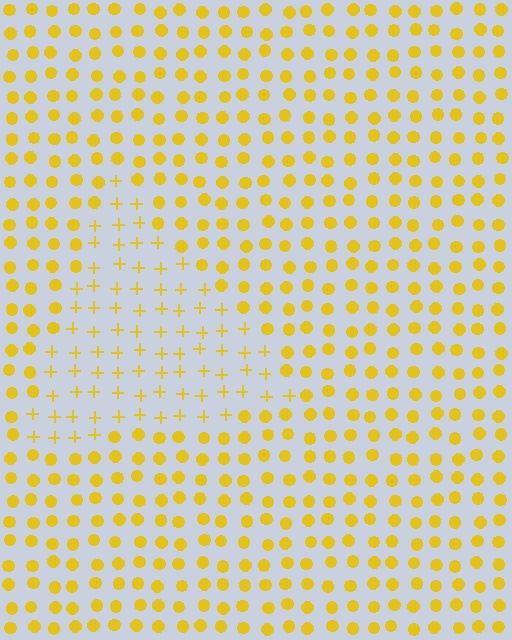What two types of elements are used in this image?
The image uses plus signs inside the triangle region and circles outside it.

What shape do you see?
I see a triangle.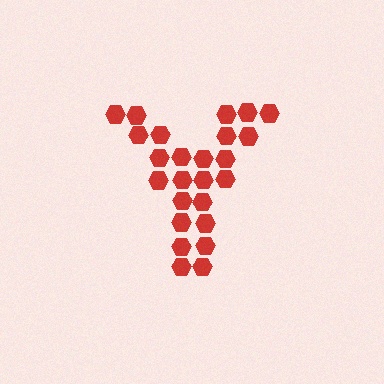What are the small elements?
The small elements are hexagons.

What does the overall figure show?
The overall figure shows the letter Y.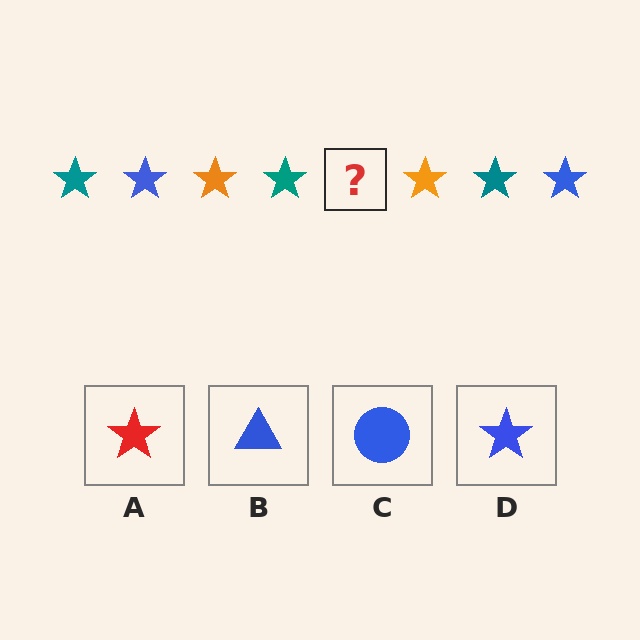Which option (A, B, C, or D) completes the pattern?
D.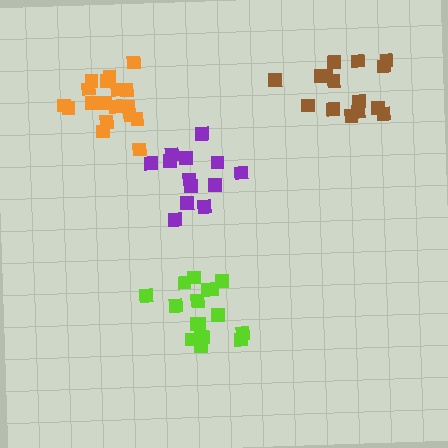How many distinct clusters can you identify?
There are 4 distinct clusters.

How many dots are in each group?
Group 1: 13 dots, Group 2: 15 dots, Group 3: 18 dots, Group 4: 18 dots (64 total).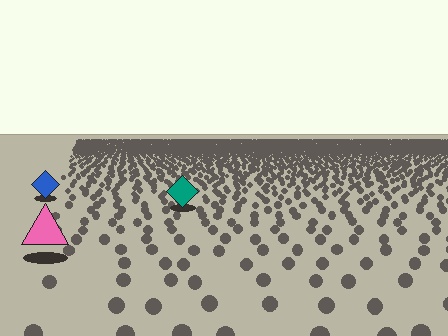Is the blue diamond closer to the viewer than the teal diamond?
No. The teal diamond is closer — you can tell from the texture gradient: the ground texture is coarser near it.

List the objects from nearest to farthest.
From nearest to farthest: the pink triangle, the teal diamond, the blue diamond.